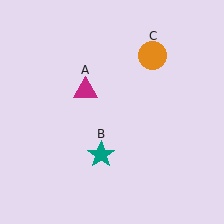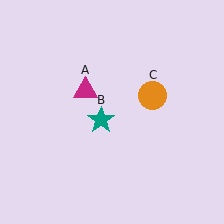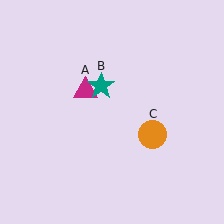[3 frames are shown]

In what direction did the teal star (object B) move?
The teal star (object B) moved up.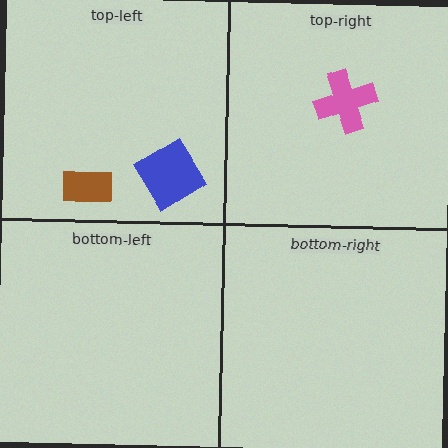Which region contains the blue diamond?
The top-left region.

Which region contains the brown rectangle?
The top-left region.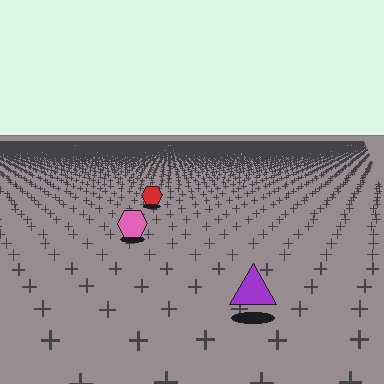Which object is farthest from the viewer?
The red hexagon is farthest from the viewer. It appears smaller and the ground texture around it is denser.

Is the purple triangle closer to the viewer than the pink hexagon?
Yes. The purple triangle is closer — you can tell from the texture gradient: the ground texture is coarser near it.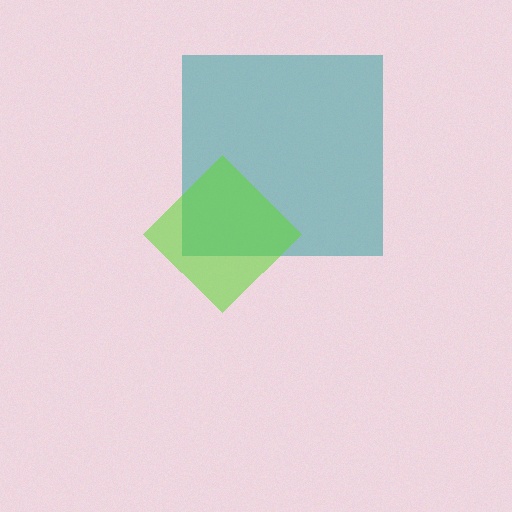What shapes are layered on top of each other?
The layered shapes are: a teal square, a lime diamond.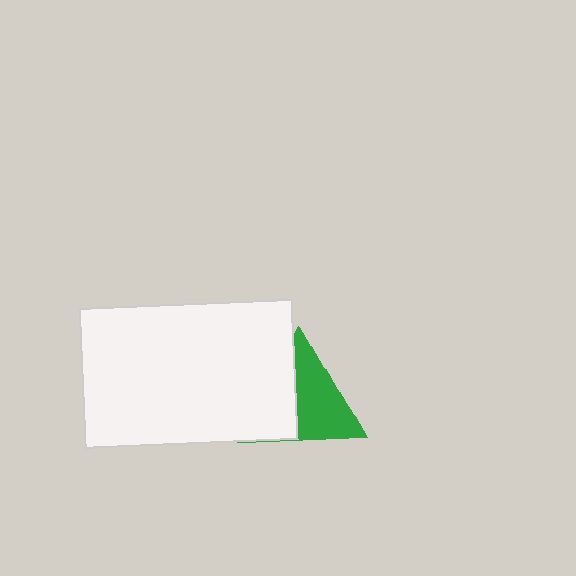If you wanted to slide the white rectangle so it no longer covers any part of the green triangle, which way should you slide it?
Slide it left — that is the most direct way to separate the two shapes.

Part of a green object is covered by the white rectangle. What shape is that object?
It is a triangle.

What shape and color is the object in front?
The object in front is a white rectangle.